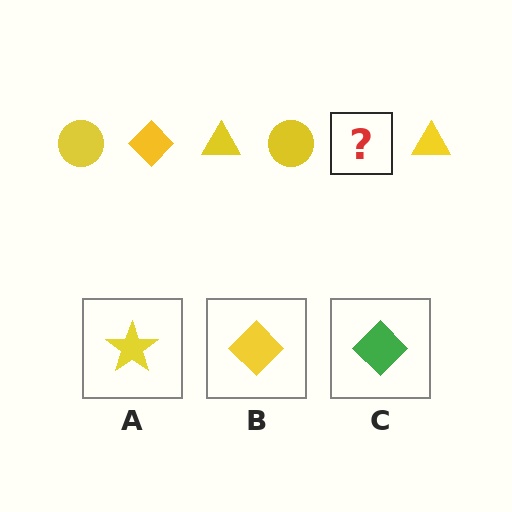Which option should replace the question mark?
Option B.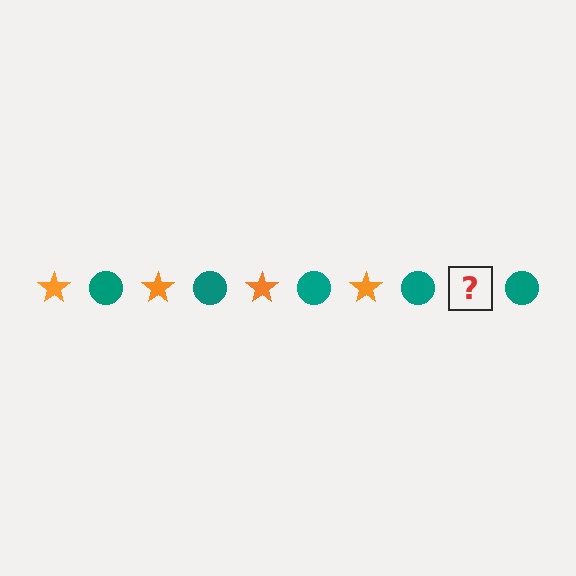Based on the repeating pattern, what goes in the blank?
The blank should be an orange star.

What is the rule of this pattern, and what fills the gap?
The rule is that the pattern alternates between orange star and teal circle. The gap should be filled with an orange star.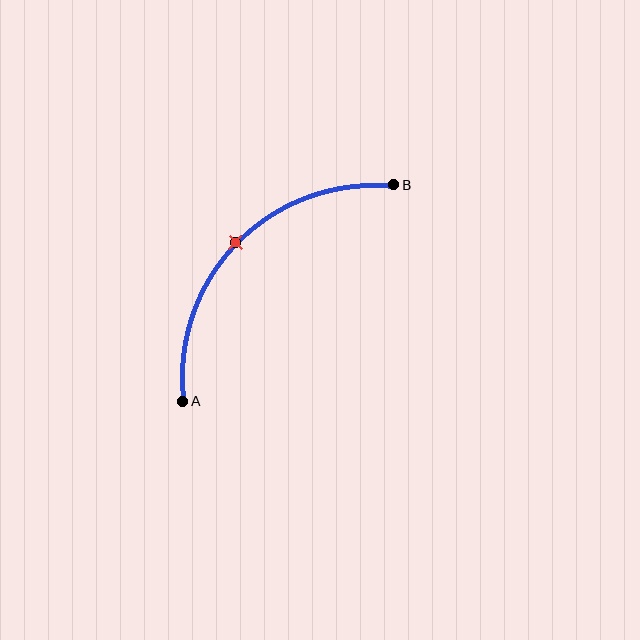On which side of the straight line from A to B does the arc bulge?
The arc bulges above and to the left of the straight line connecting A and B.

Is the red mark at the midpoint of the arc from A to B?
Yes. The red mark lies on the arc at equal arc-length from both A and B — it is the arc midpoint.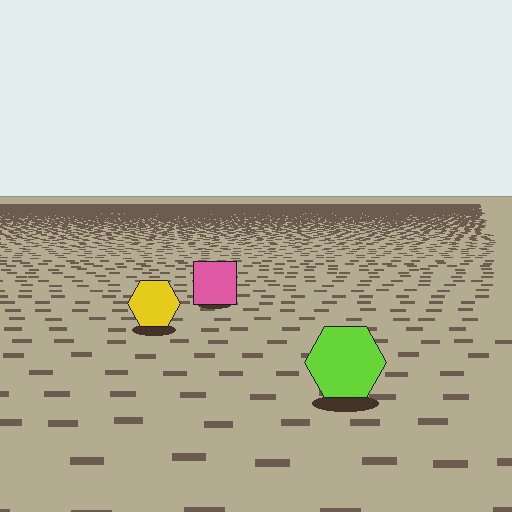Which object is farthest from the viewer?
The pink square is farthest from the viewer. It appears smaller and the ground texture around it is denser.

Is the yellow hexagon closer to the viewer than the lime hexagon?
No. The lime hexagon is closer — you can tell from the texture gradient: the ground texture is coarser near it.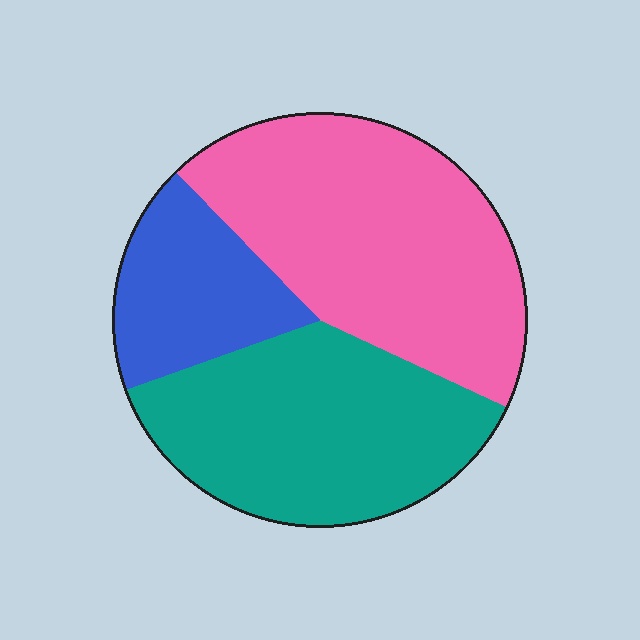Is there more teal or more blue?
Teal.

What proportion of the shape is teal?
Teal takes up about three eighths (3/8) of the shape.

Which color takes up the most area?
Pink, at roughly 45%.